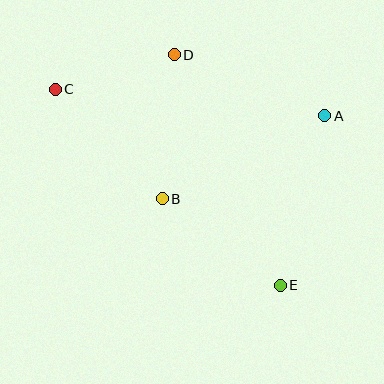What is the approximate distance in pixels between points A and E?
The distance between A and E is approximately 175 pixels.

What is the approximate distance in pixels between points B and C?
The distance between B and C is approximately 153 pixels.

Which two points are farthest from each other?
Points C and E are farthest from each other.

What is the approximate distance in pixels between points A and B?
The distance between A and B is approximately 182 pixels.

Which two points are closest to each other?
Points C and D are closest to each other.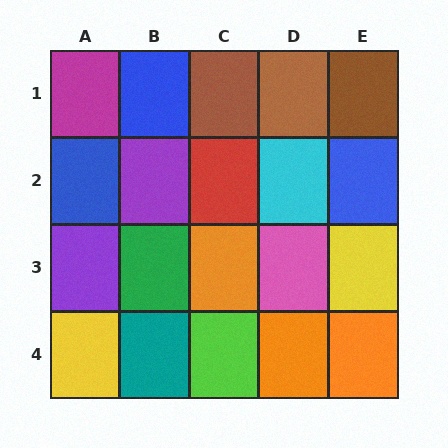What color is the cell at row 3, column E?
Yellow.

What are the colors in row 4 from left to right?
Yellow, teal, lime, orange, orange.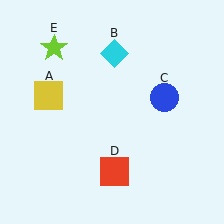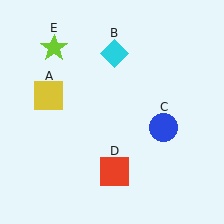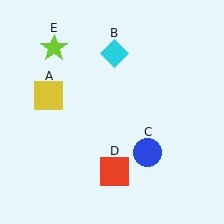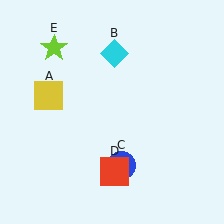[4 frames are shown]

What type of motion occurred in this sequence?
The blue circle (object C) rotated clockwise around the center of the scene.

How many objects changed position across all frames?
1 object changed position: blue circle (object C).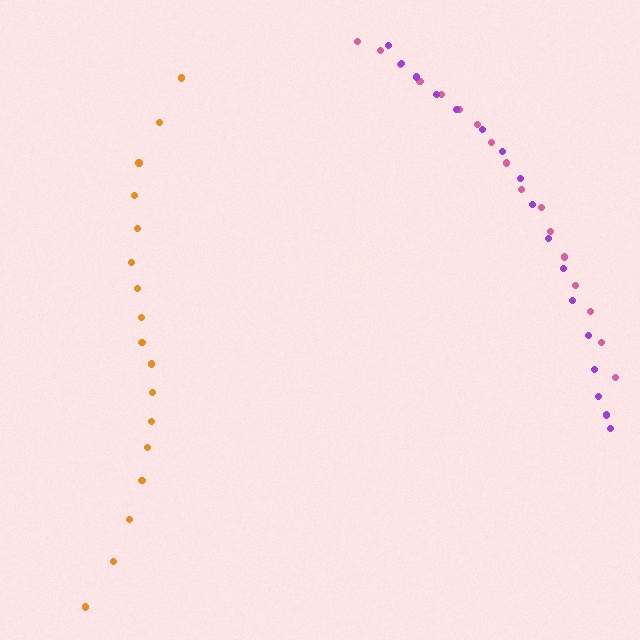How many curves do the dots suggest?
There are 3 distinct paths.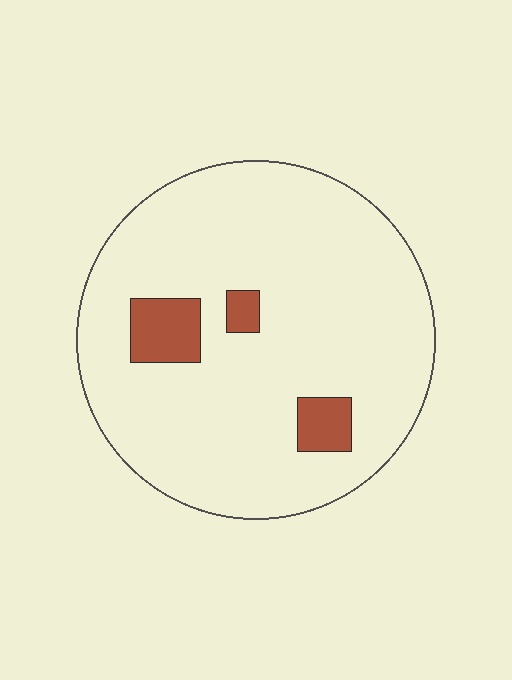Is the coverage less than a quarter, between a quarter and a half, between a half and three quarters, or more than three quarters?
Less than a quarter.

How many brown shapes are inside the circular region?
3.